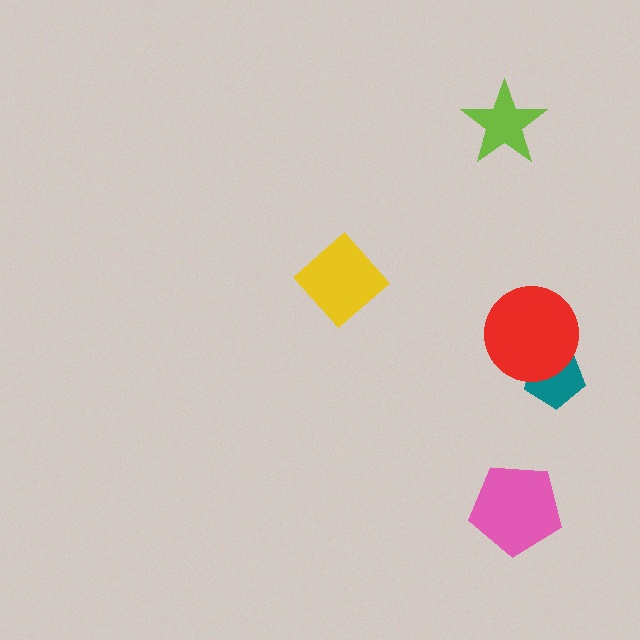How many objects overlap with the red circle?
1 object overlaps with the red circle.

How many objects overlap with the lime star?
0 objects overlap with the lime star.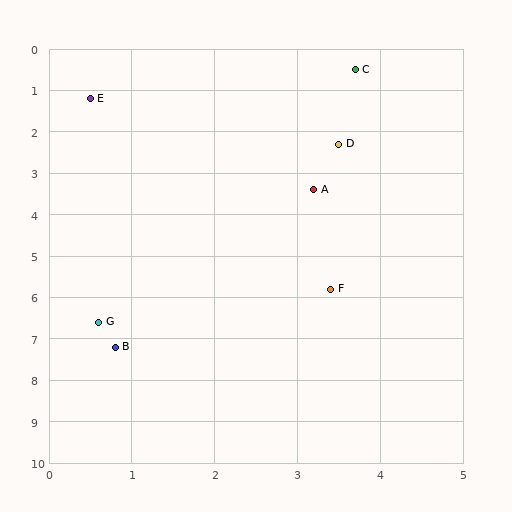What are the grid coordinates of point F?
Point F is at approximately (3.4, 5.8).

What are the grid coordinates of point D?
Point D is at approximately (3.5, 2.3).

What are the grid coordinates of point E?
Point E is at approximately (0.5, 1.2).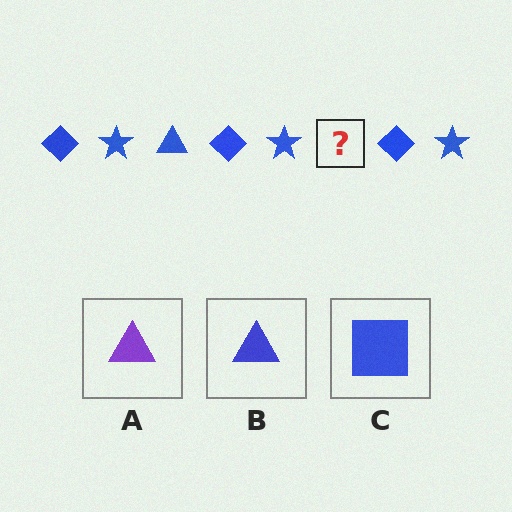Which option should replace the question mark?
Option B.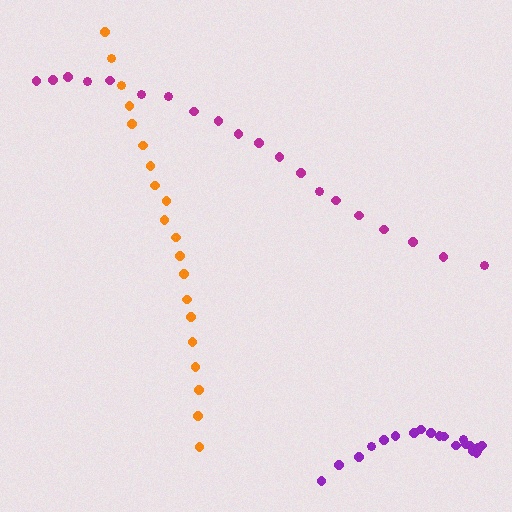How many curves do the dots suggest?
There are 3 distinct paths.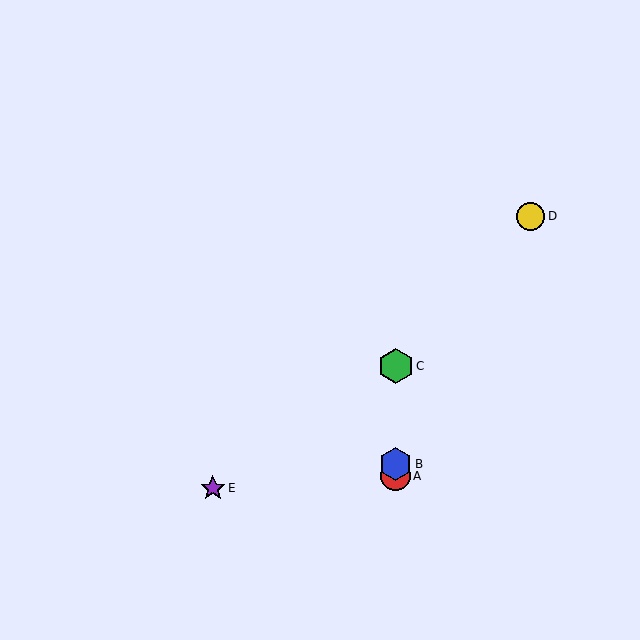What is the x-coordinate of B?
Object B is at x≈396.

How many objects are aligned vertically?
3 objects (A, B, C) are aligned vertically.